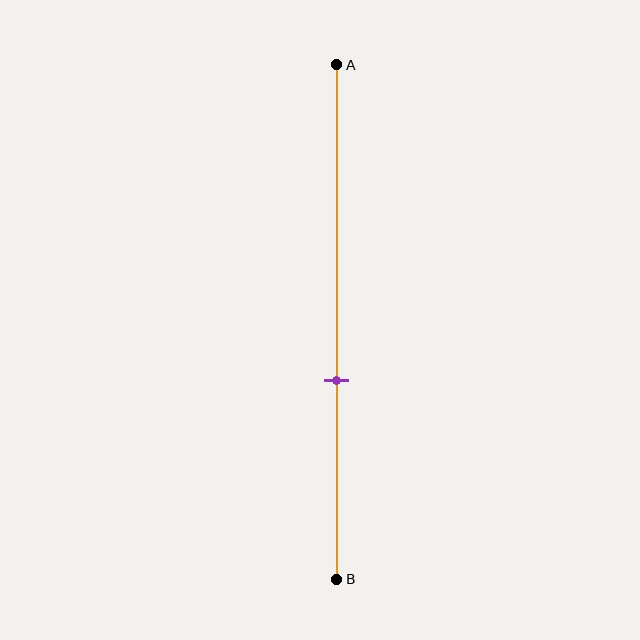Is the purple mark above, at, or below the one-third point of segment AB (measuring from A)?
The purple mark is below the one-third point of segment AB.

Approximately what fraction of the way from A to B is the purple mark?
The purple mark is approximately 60% of the way from A to B.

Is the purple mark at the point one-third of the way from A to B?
No, the mark is at about 60% from A, not at the 33% one-third point.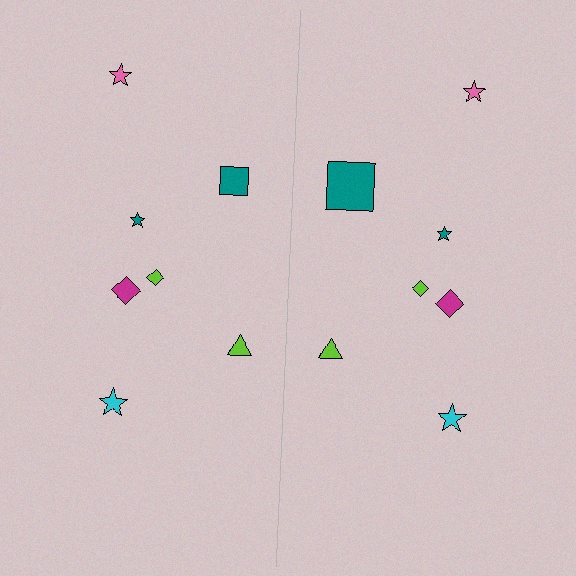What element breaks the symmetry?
The teal square on the right side has a different size than its mirror counterpart.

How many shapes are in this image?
There are 14 shapes in this image.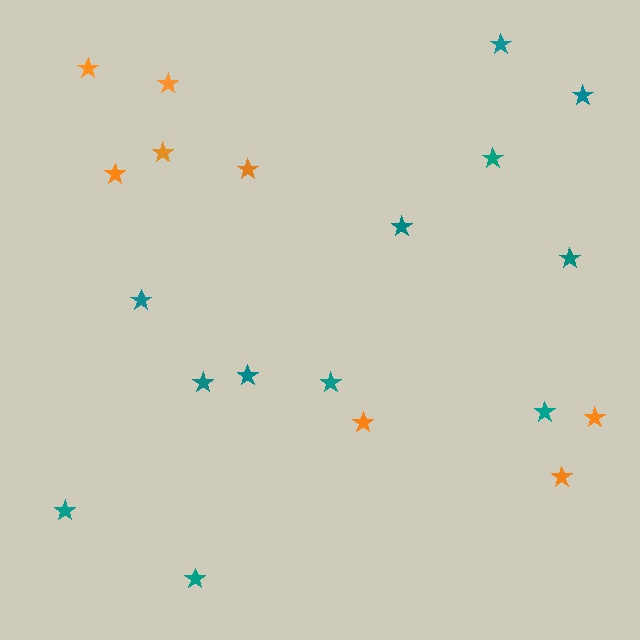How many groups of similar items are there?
There are 2 groups: one group of orange stars (8) and one group of teal stars (12).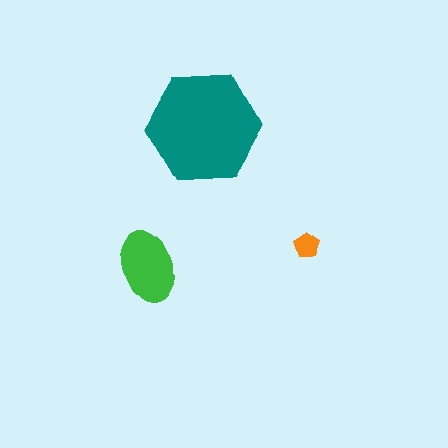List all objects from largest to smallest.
The teal hexagon, the green ellipse, the orange pentagon.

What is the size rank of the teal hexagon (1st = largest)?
1st.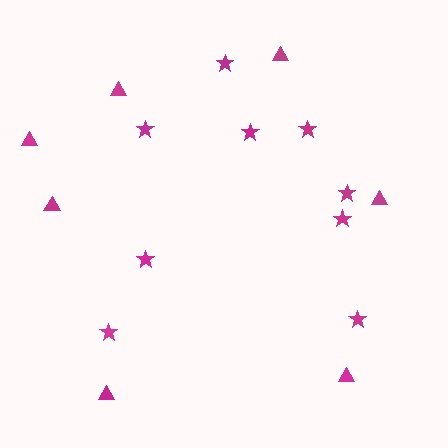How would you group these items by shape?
There are 2 groups: one group of triangles (7) and one group of stars (9).